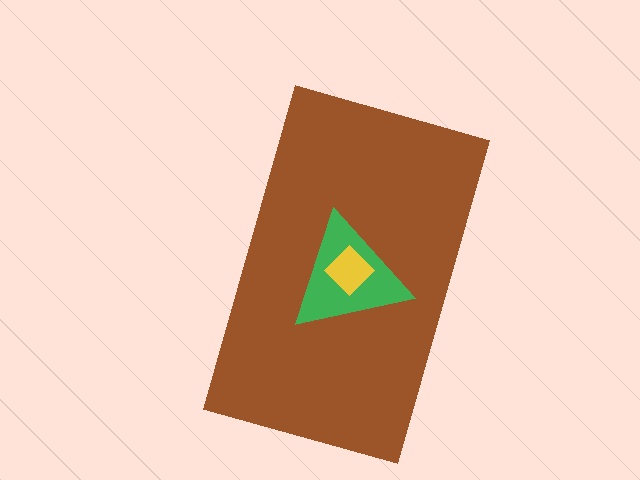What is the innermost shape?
The yellow diamond.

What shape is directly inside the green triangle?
The yellow diamond.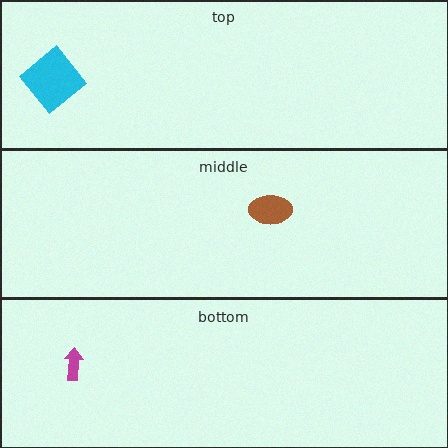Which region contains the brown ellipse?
The middle region.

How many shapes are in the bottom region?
1.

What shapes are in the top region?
The cyan diamond.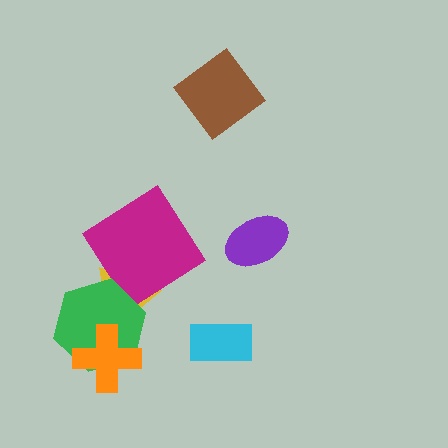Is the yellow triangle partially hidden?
Yes, it is partially covered by another shape.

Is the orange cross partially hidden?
No, no other shape covers it.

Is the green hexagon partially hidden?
Yes, it is partially covered by another shape.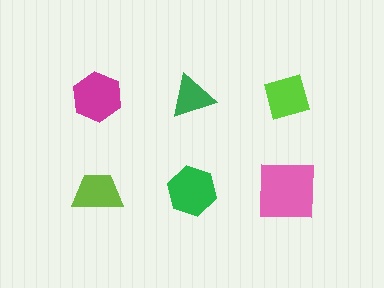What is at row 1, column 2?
A green triangle.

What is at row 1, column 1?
A magenta hexagon.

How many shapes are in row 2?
3 shapes.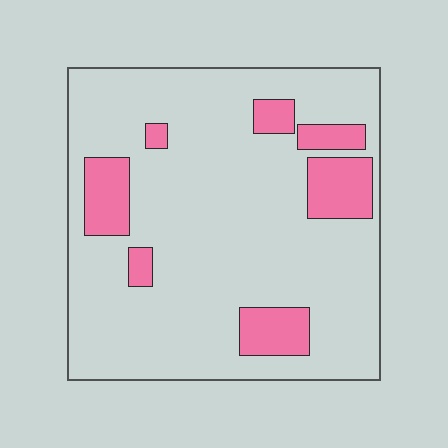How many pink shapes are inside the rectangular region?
7.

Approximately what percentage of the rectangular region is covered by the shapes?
Approximately 15%.